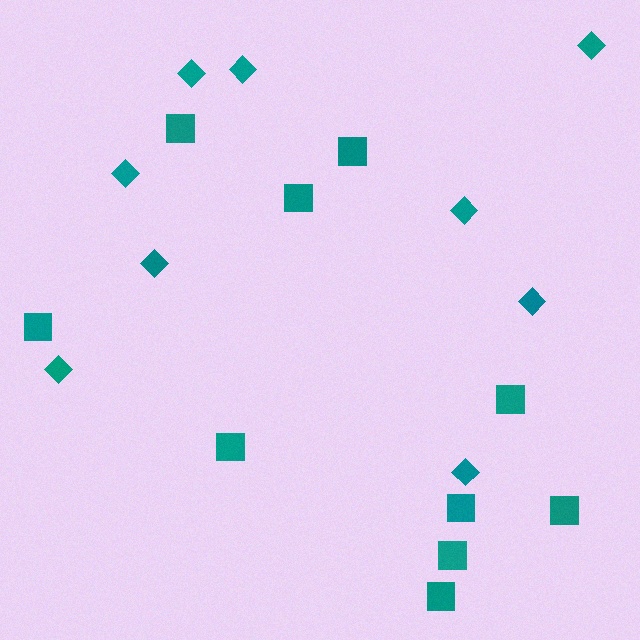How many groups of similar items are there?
There are 2 groups: one group of squares (10) and one group of diamonds (9).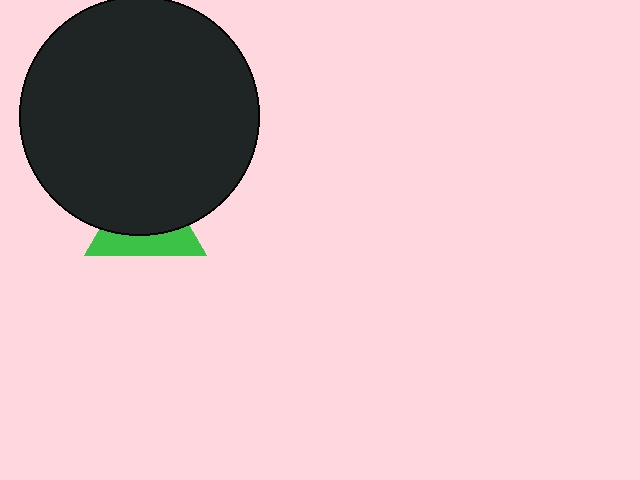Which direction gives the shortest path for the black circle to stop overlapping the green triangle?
Moving up gives the shortest separation.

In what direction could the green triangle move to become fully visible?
The green triangle could move down. That would shift it out from behind the black circle entirely.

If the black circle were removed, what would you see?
You would see the complete green triangle.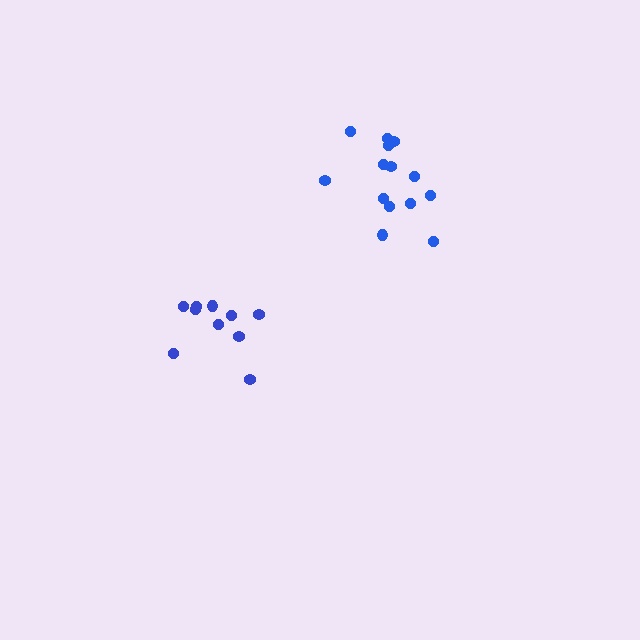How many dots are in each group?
Group 1: 10 dots, Group 2: 14 dots (24 total).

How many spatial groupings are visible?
There are 2 spatial groupings.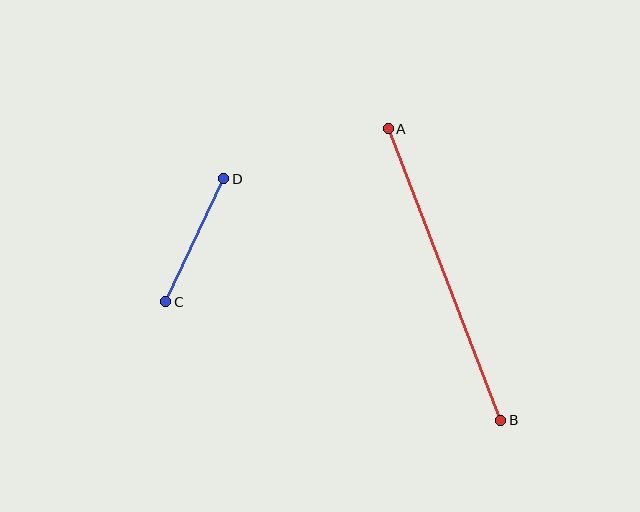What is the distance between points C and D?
The distance is approximately 136 pixels.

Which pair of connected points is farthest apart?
Points A and B are farthest apart.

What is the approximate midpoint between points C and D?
The midpoint is at approximately (195, 240) pixels.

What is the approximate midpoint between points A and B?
The midpoint is at approximately (445, 274) pixels.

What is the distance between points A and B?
The distance is approximately 313 pixels.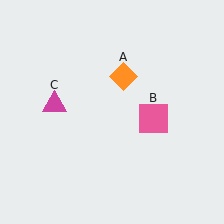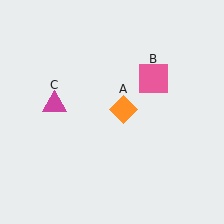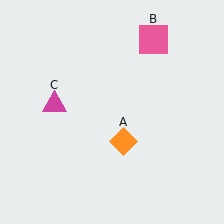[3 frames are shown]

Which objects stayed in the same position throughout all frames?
Magenta triangle (object C) remained stationary.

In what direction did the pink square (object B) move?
The pink square (object B) moved up.